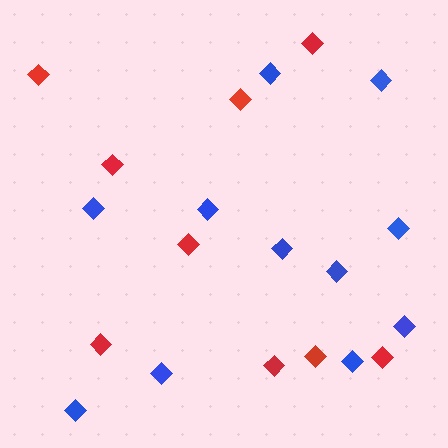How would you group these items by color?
There are 2 groups: one group of red diamonds (9) and one group of blue diamonds (11).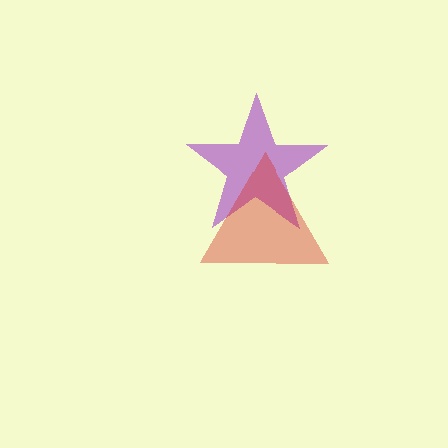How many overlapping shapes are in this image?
There are 2 overlapping shapes in the image.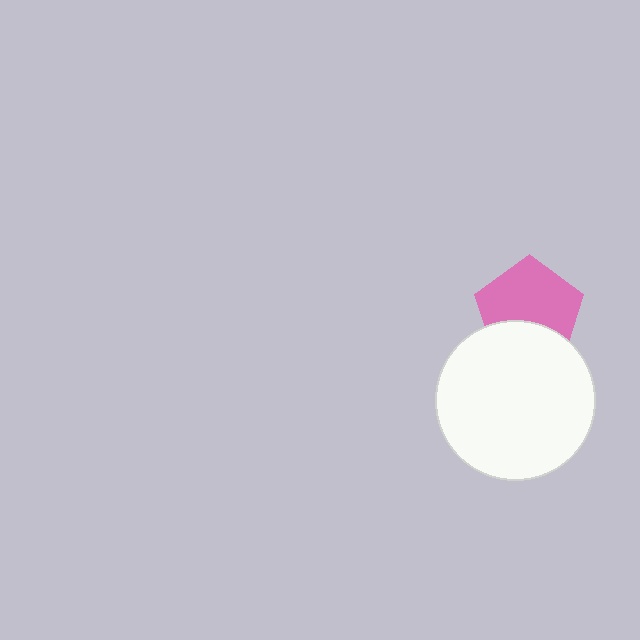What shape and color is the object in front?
The object in front is a white circle.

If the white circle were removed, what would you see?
You would see the complete pink pentagon.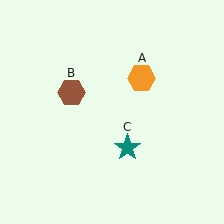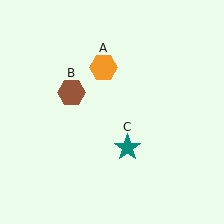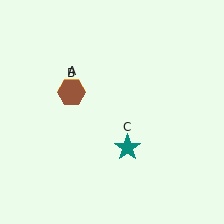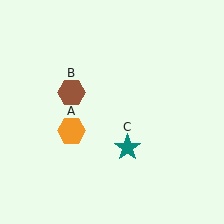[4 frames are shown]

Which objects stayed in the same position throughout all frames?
Brown hexagon (object B) and teal star (object C) remained stationary.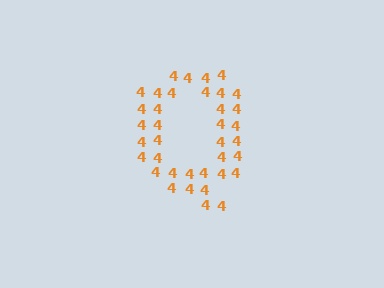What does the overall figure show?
The overall figure shows the letter Q.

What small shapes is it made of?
It is made of small digit 4's.